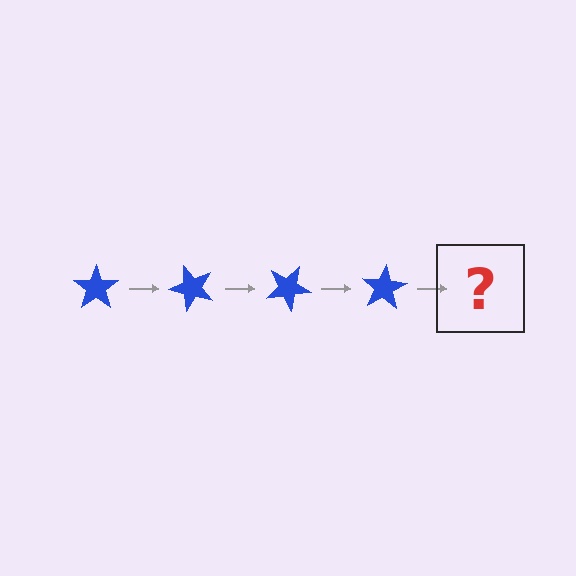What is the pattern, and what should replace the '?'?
The pattern is that the star rotates 50 degrees each step. The '?' should be a blue star rotated 200 degrees.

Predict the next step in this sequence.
The next step is a blue star rotated 200 degrees.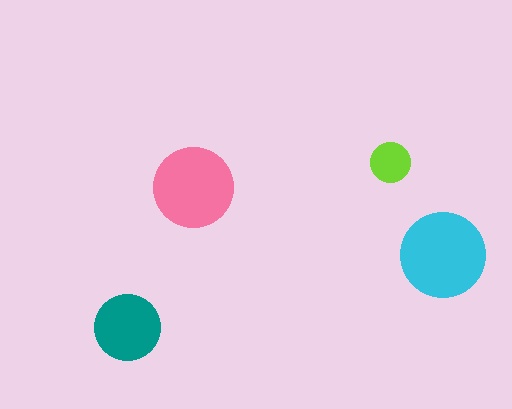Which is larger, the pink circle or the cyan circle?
The cyan one.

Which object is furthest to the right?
The cyan circle is rightmost.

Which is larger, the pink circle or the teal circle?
The pink one.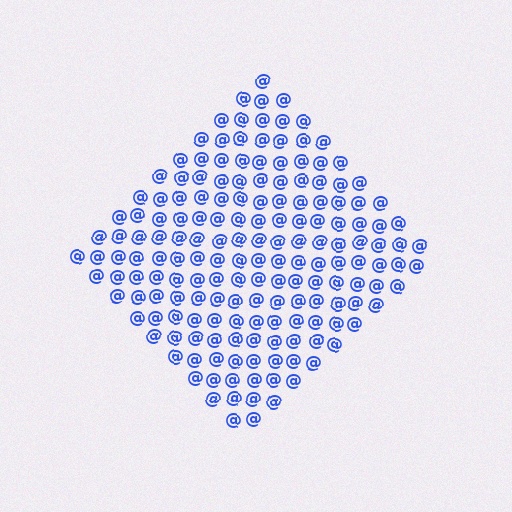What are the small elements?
The small elements are at signs.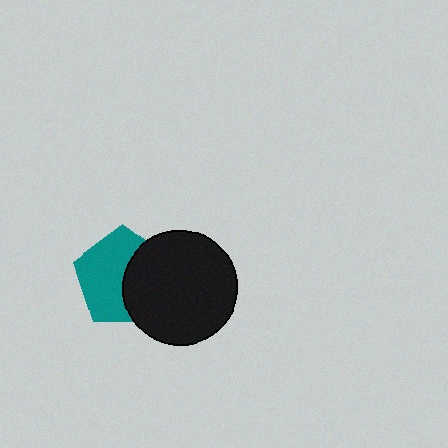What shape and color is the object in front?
The object in front is a black circle.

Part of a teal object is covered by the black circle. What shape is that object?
It is a pentagon.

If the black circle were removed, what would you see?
You would see the complete teal pentagon.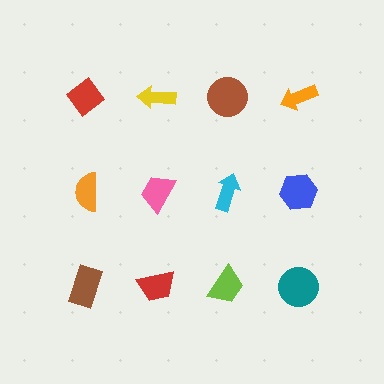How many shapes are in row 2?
4 shapes.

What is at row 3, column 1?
A brown rectangle.